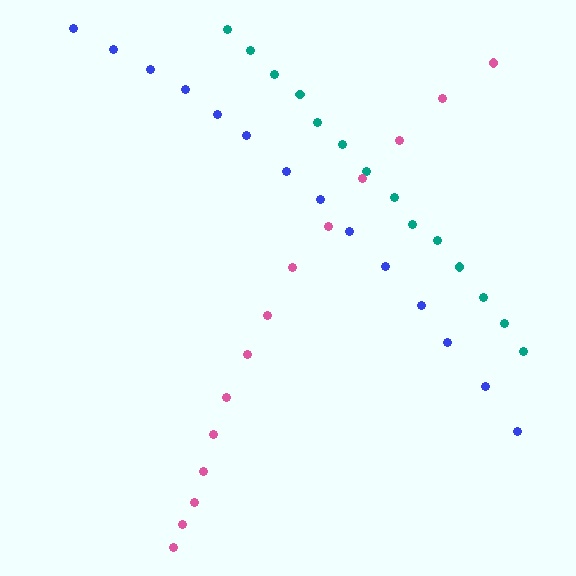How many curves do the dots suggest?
There are 3 distinct paths.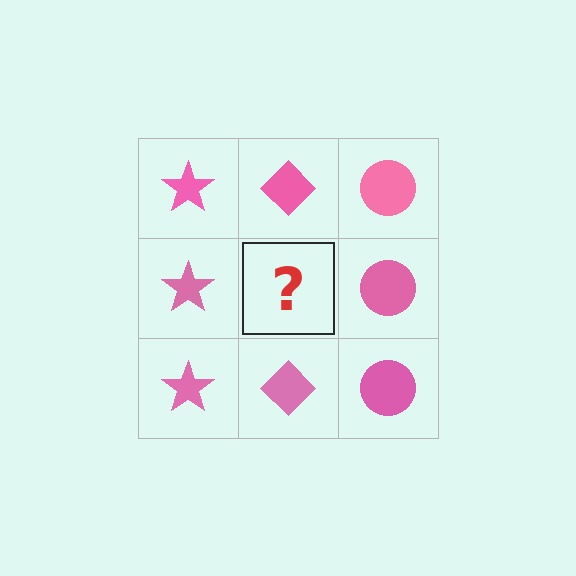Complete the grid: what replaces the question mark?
The question mark should be replaced with a pink diamond.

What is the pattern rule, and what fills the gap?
The rule is that each column has a consistent shape. The gap should be filled with a pink diamond.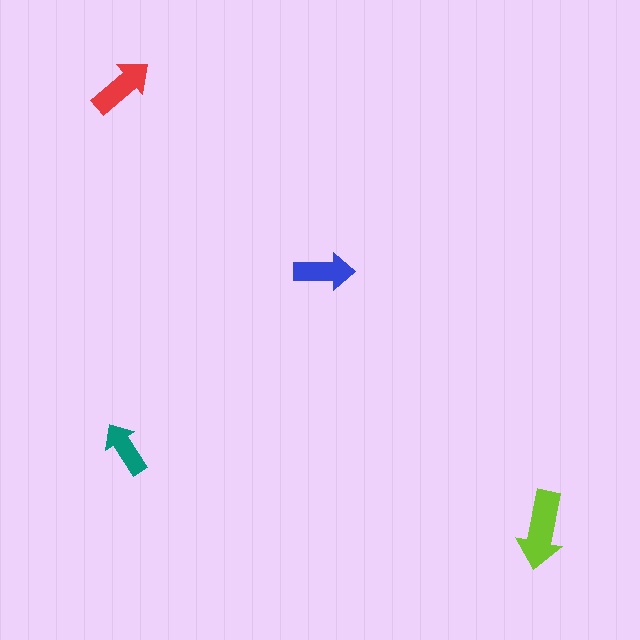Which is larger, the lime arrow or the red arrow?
The lime one.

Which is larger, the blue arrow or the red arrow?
The red one.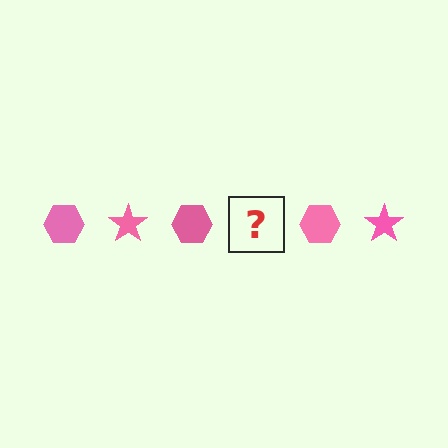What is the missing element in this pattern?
The missing element is a pink star.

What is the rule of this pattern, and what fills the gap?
The rule is that the pattern cycles through hexagon, star shapes in pink. The gap should be filled with a pink star.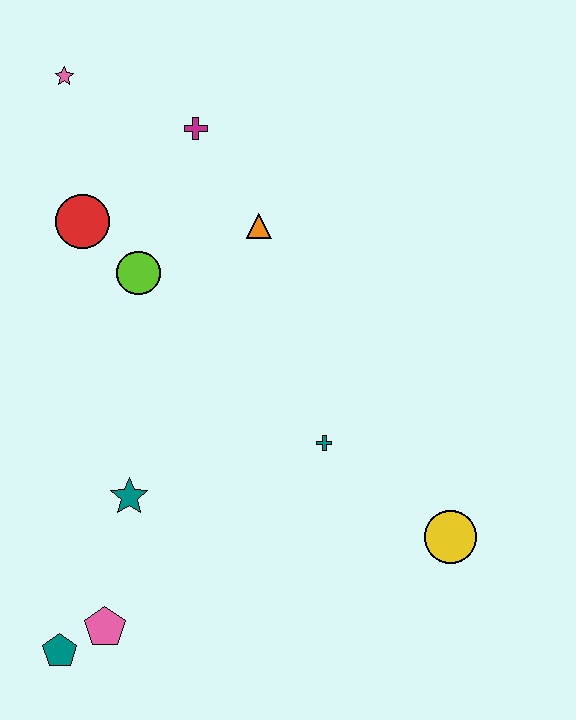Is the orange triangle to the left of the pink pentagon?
No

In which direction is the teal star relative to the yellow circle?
The teal star is to the left of the yellow circle.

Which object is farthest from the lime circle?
The yellow circle is farthest from the lime circle.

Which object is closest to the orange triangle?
The magenta cross is closest to the orange triangle.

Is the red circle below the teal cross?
No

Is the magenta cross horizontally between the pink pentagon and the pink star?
No